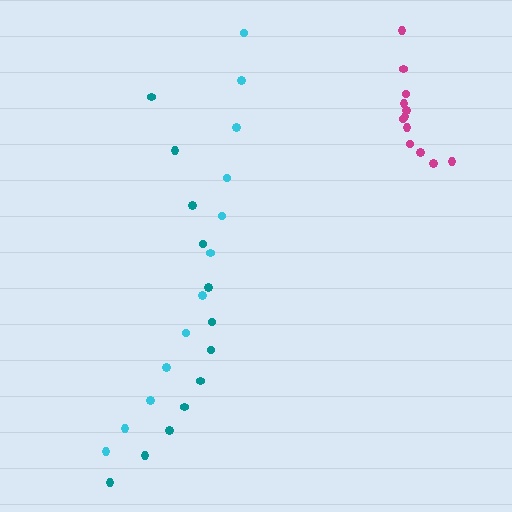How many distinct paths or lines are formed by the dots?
There are 3 distinct paths.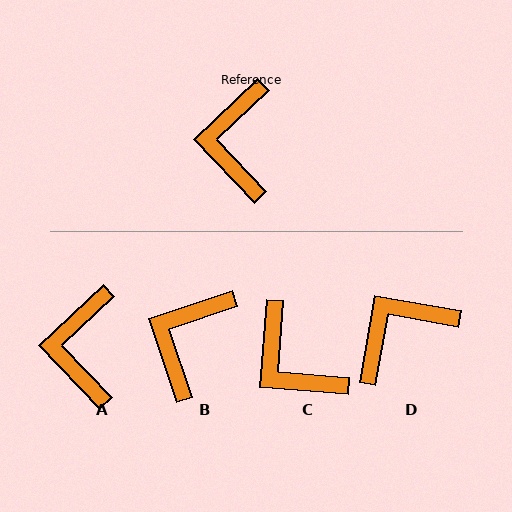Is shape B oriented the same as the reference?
No, it is off by about 25 degrees.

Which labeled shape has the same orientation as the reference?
A.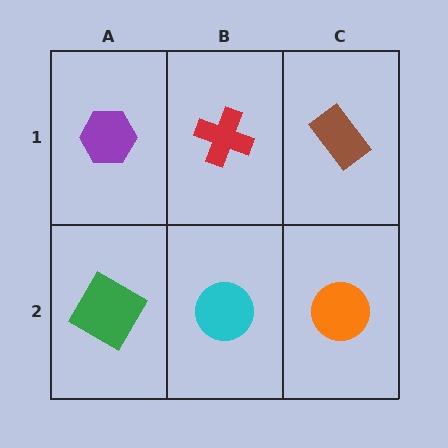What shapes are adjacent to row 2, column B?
A red cross (row 1, column B), a green square (row 2, column A), an orange circle (row 2, column C).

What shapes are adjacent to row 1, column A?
A green square (row 2, column A), a red cross (row 1, column B).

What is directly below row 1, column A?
A green square.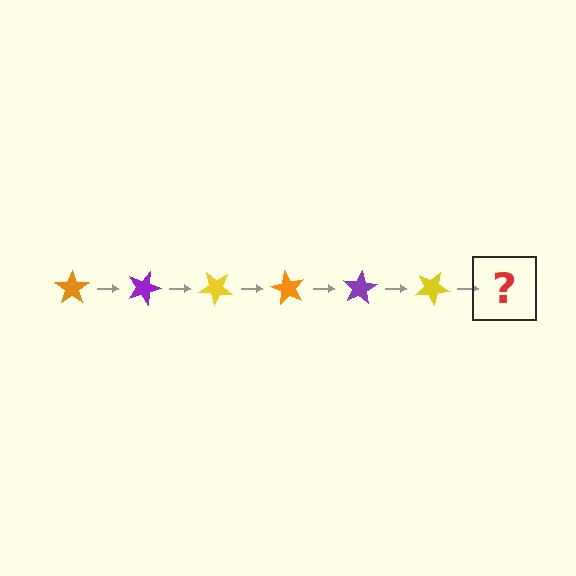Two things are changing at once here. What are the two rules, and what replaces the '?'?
The two rules are that it rotates 20 degrees each step and the color cycles through orange, purple, and yellow. The '?' should be an orange star, rotated 120 degrees from the start.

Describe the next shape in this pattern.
It should be an orange star, rotated 120 degrees from the start.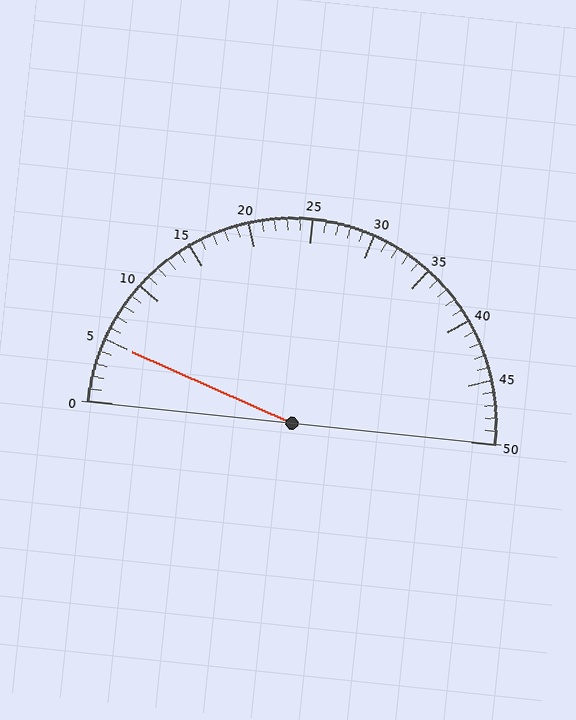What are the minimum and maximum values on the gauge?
The gauge ranges from 0 to 50.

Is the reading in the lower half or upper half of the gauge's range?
The reading is in the lower half of the range (0 to 50).